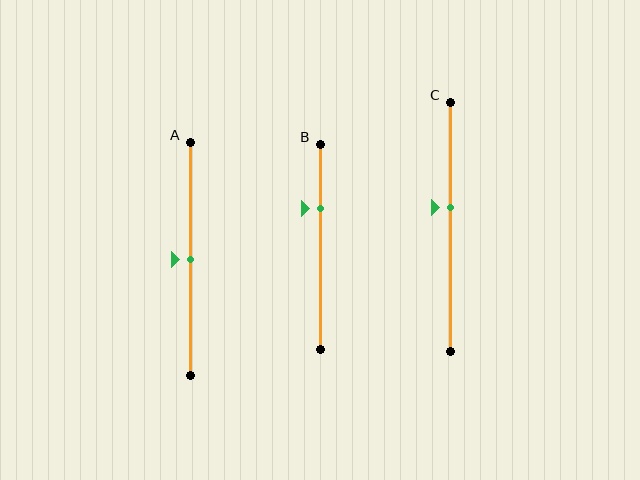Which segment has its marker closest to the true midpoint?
Segment A has its marker closest to the true midpoint.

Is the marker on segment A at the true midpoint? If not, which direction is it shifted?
Yes, the marker on segment A is at the true midpoint.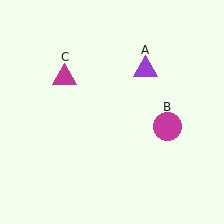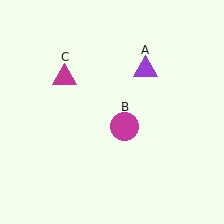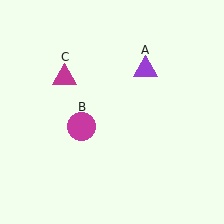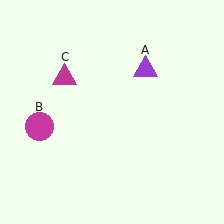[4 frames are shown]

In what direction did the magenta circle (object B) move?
The magenta circle (object B) moved left.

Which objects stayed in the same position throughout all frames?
Purple triangle (object A) and magenta triangle (object C) remained stationary.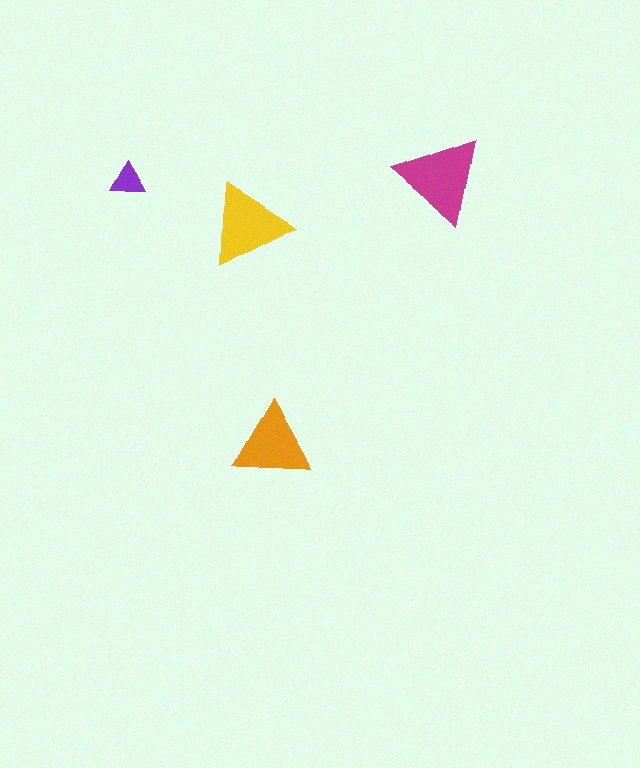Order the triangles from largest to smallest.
the magenta one, the yellow one, the orange one, the purple one.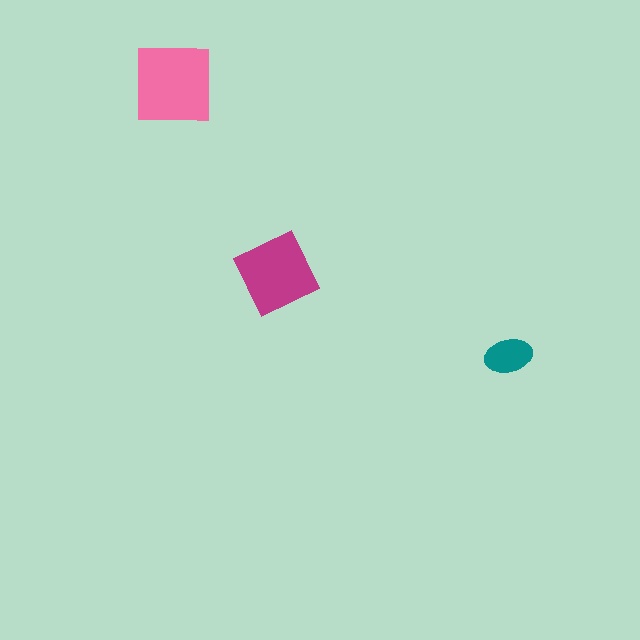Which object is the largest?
The pink square.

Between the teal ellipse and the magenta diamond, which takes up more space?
The magenta diamond.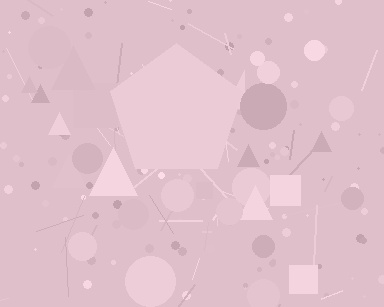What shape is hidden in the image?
A pentagon is hidden in the image.